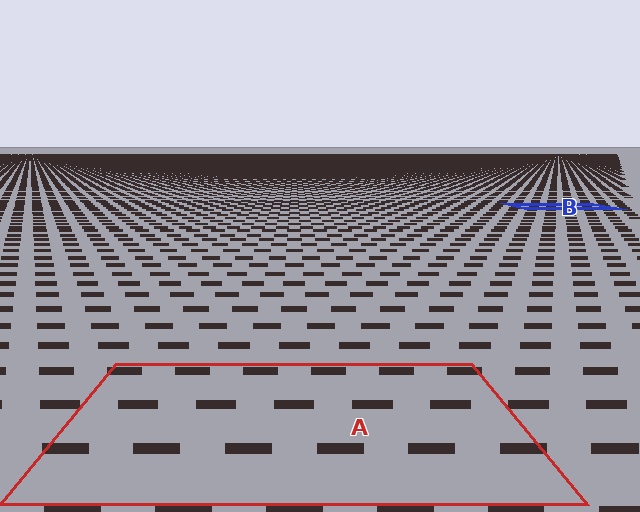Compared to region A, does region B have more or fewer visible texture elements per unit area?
Region B has more texture elements per unit area — they are packed more densely because it is farther away.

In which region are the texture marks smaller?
The texture marks are smaller in region B, because it is farther away.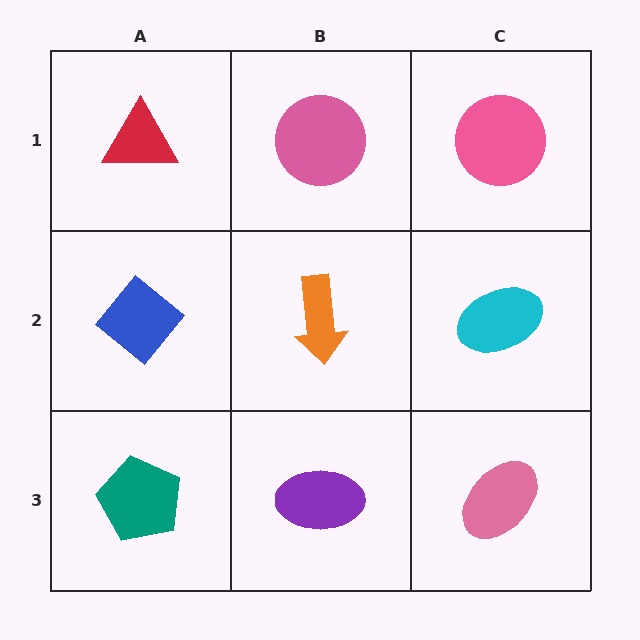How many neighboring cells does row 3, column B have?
3.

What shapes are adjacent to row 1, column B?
An orange arrow (row 2, column B), a red triangle (row 1, column A), a pink circle (row 1, column C).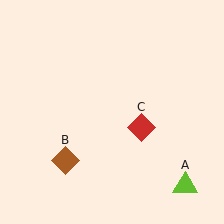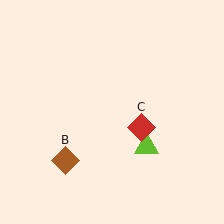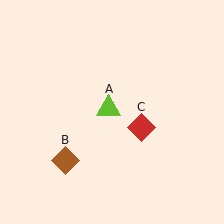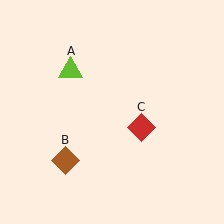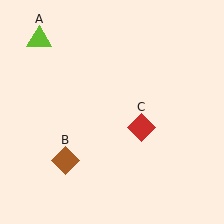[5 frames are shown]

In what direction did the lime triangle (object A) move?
The lime triangle (object A) moved up and to the left.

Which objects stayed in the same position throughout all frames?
Brown diamond (object B) and red diamond (object C) remained stationary.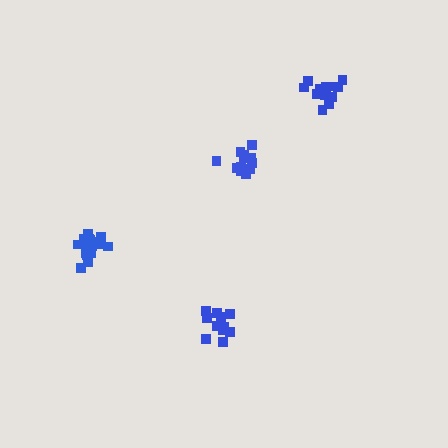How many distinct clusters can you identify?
There are 4 distinct clusters.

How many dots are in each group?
Group 1: 15 dots, Group 2: 17 dots, Group 3: 12 dots, Group 4: 12 dots (56 total).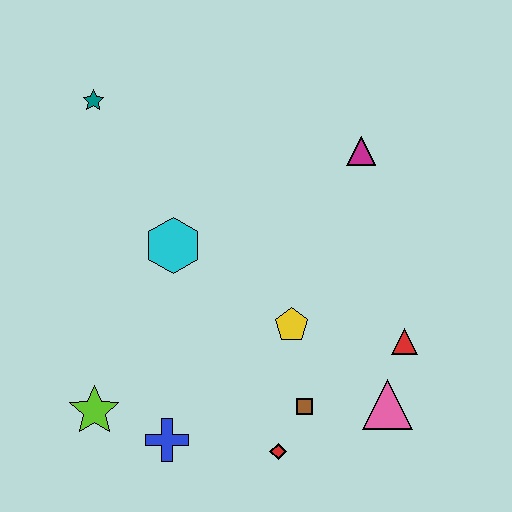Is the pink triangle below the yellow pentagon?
Yes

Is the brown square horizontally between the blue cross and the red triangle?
Yes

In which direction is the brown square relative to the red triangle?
The brown square is to the left of the red triangle.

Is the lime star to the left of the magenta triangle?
Yes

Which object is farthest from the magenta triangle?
The lime star is farthest from the magenta triangle.